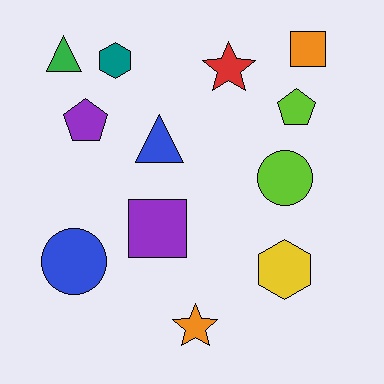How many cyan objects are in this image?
There are no cyan objects.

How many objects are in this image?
There are 12 objects.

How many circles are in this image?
There are 2 circles.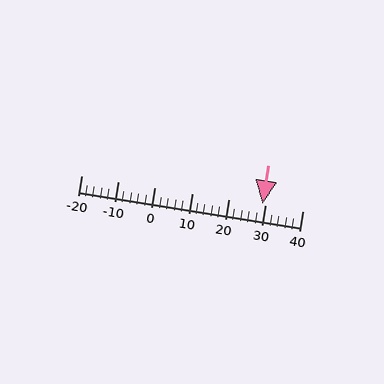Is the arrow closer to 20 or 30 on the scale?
The arrow is closer to 30.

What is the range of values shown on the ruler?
The ruler shows values from -20 to 40.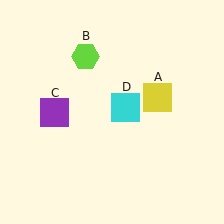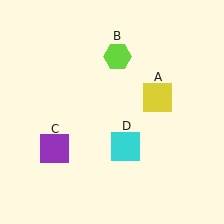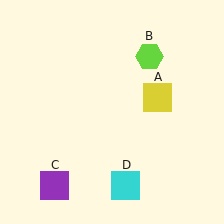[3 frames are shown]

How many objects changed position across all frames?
3 objects changed position: lime hexagon (object B), purple square (object C), cyan square (object D).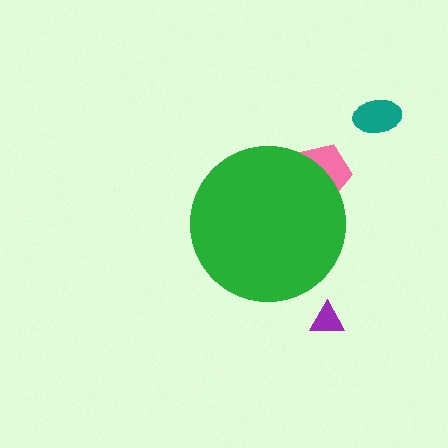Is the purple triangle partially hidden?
No, the purple triangle is fully visible.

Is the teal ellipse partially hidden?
No, the teal ellipse is fully visible.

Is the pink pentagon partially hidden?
Yes, the pink pentagon is partially hidden behind the green circle.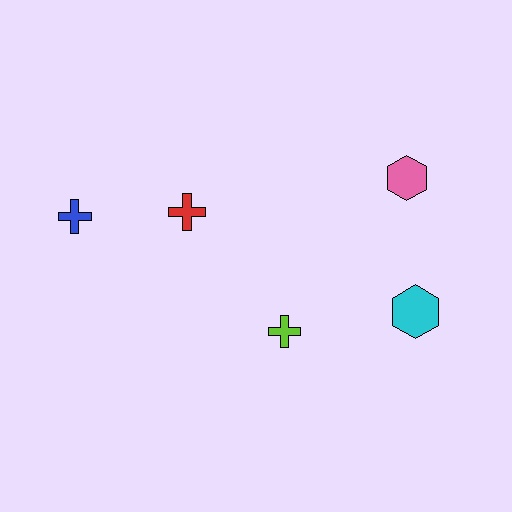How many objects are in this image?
There are 5 objects.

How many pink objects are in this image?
There is 1 pink object.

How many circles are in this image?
There are no circles.